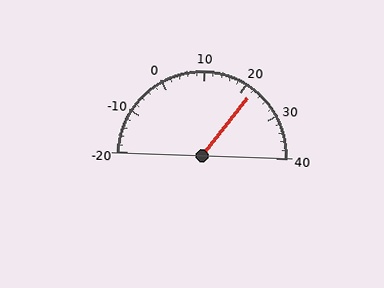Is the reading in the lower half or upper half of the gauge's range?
The reading is in the upper half of the range (-20 to 40).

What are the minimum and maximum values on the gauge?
The gauge ranges from -20 to 40.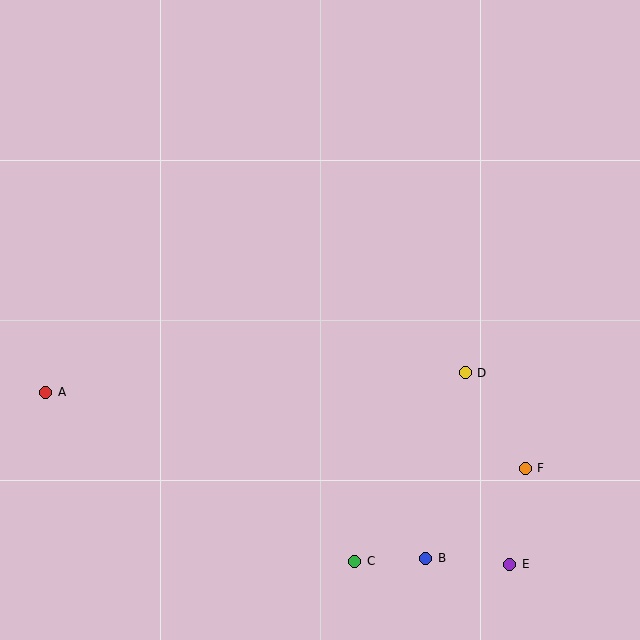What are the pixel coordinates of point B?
Point B is at (426, 558).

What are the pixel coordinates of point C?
Point C is at (355, 561).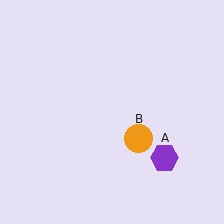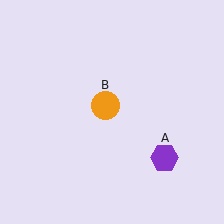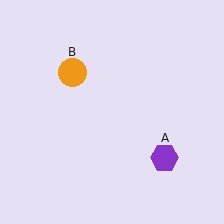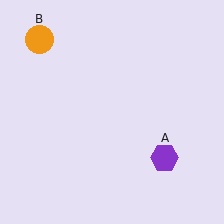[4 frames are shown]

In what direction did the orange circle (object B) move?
The orange circle (object B) moved up and to the left.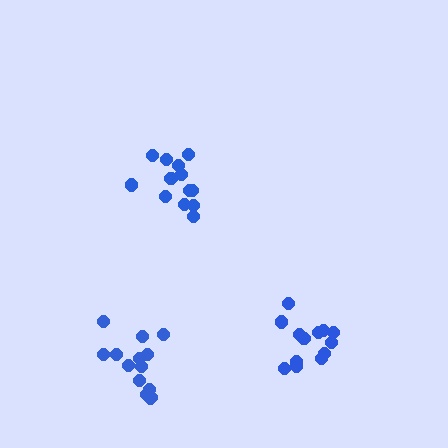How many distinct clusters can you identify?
There are 3 distinct clusters.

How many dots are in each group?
Group 1: 13 dots, Group 2: 13 dots, Group 3: 14 dots (40 total).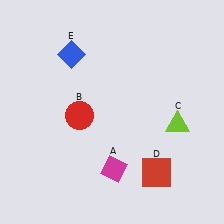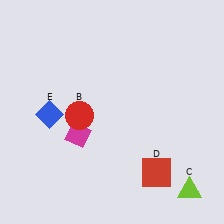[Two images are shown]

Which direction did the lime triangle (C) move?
The lime triangle (C) moved down.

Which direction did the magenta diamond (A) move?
The magenta diamond (A) moved left.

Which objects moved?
The objects that moved are: the magenta diamond (A), the lime triangle (C), the blue diamond (E).